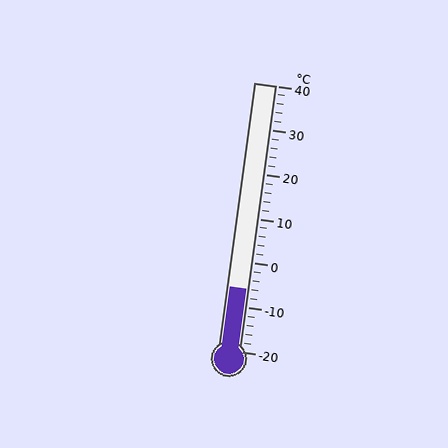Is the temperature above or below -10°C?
The temperature is above -10°C.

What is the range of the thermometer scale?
The thermometer scale ranges from -20°C to 40°C.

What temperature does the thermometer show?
The thermometer shows approximately -6°C.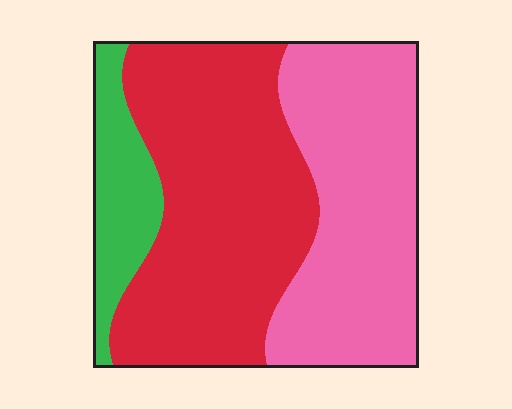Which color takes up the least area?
Green, at roughly 15%.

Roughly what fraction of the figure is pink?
Pink takes up about two fifths (2/5) of the figure.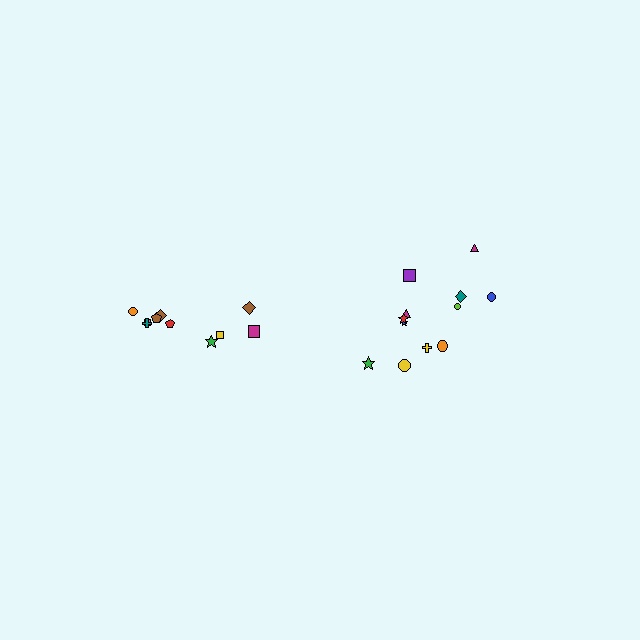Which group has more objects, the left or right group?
The right group.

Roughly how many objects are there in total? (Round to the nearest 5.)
Roughly 20 objects in total.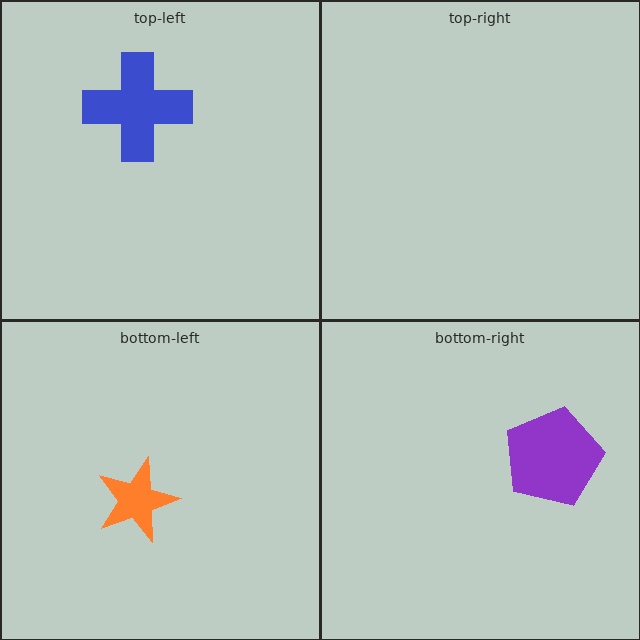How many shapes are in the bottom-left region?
1.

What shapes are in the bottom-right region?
The purple pentagon.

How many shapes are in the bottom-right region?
1.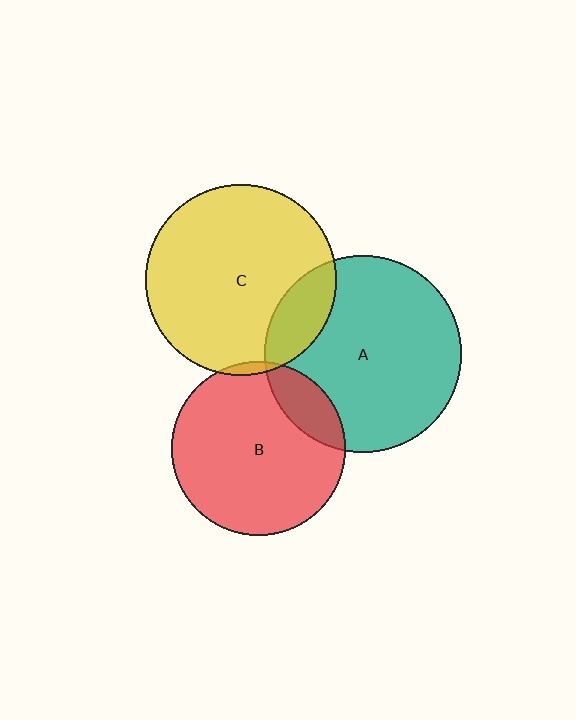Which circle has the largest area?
Circle A (teal).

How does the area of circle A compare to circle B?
Approximately 1.3 times.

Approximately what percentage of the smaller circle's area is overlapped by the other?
Approximately 15%.